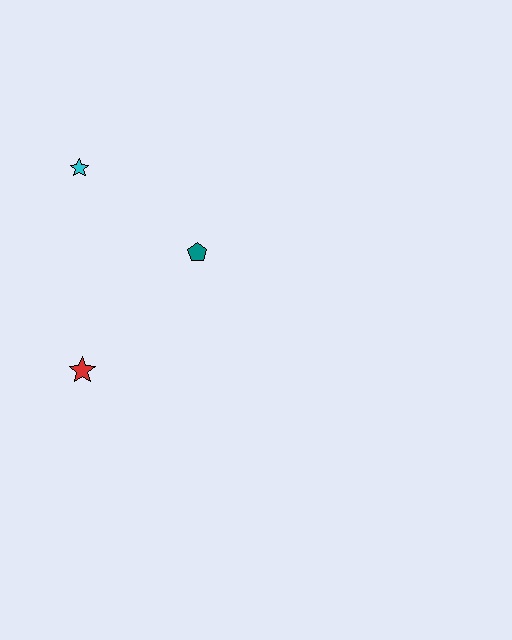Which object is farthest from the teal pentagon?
The red star is farthest from the teal pentagon.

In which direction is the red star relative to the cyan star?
The red star is below the cyan star.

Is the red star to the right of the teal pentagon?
No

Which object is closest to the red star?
The teal pentagon is closest to the red star.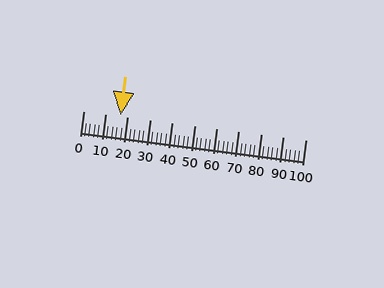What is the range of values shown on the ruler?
The ruler shows values from 0 to 100.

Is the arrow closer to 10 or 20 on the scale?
The arrow is closer to 20.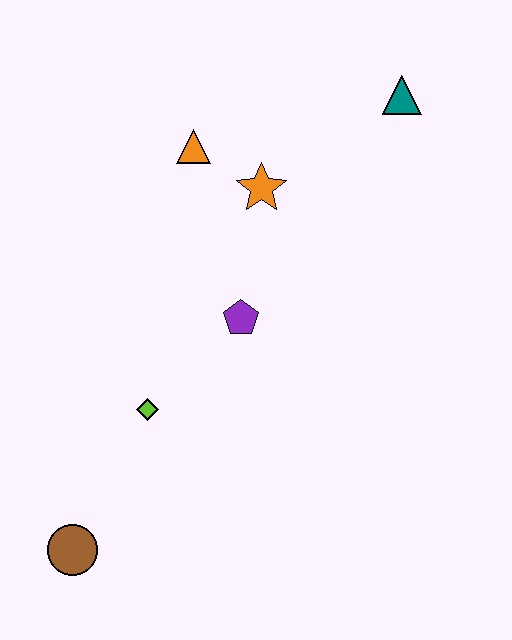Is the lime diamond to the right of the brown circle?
Yes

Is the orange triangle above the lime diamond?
Yes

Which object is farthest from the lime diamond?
The teal triangle is farthest from the lime diamond.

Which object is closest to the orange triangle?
The orange star is closest to the orange triangle.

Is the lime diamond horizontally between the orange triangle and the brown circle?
Yes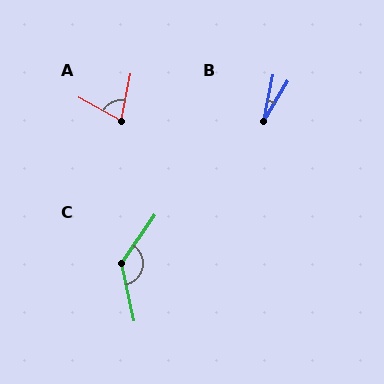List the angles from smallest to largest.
B (21°), A (71°), C (133°).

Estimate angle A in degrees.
Approximately 71 degrees.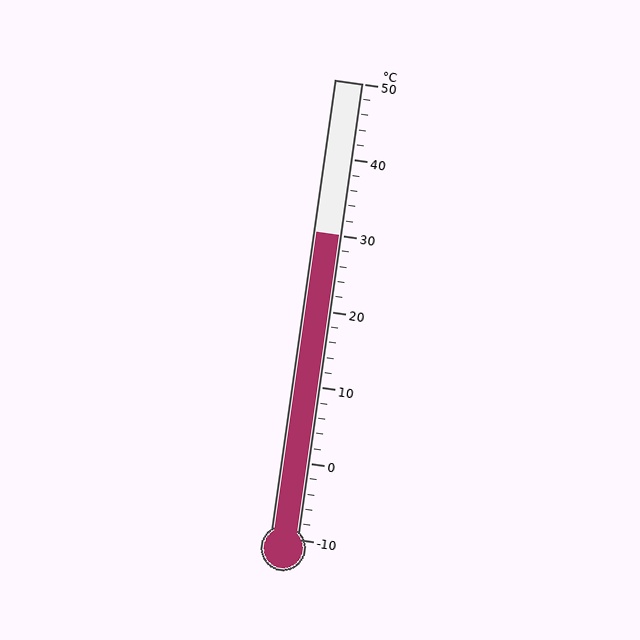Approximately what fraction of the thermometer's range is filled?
The thermometer is filled to approximately 65% of its range.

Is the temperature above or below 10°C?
The temperature is above 10°C.